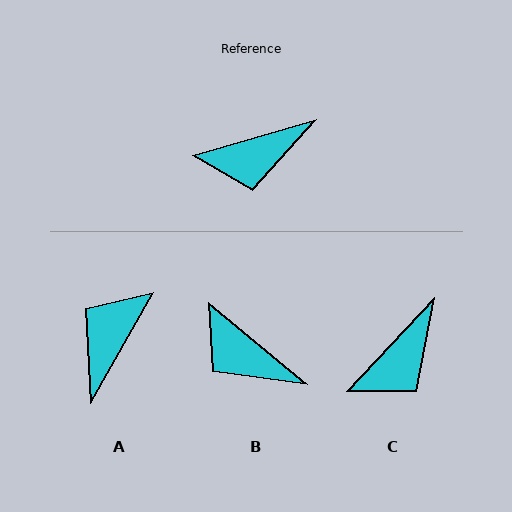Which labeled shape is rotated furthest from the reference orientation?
A, about 136 degrees away.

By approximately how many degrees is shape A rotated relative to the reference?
Approximately 136 degrees clockwise.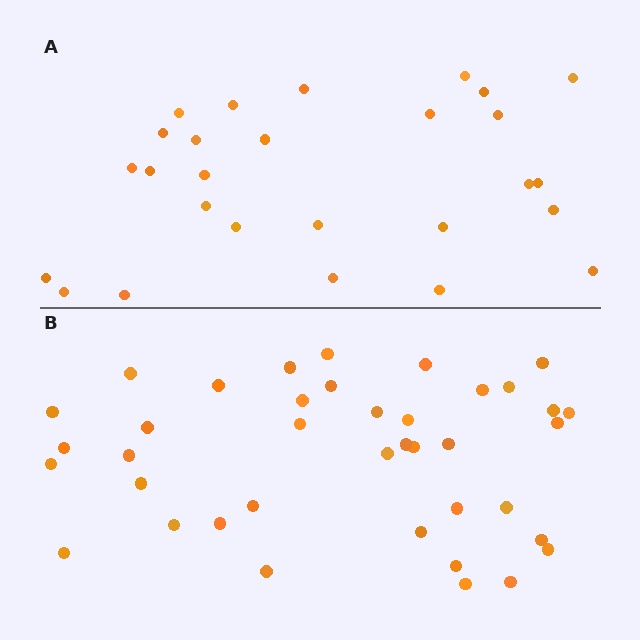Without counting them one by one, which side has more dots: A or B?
Region B (the bottom region) has more dots.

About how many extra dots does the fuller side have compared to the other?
Region B has roughly 12 or so more dots than region A.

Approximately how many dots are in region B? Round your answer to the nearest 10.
About 40 dots. (The exact count is 39, which rounds to 40.)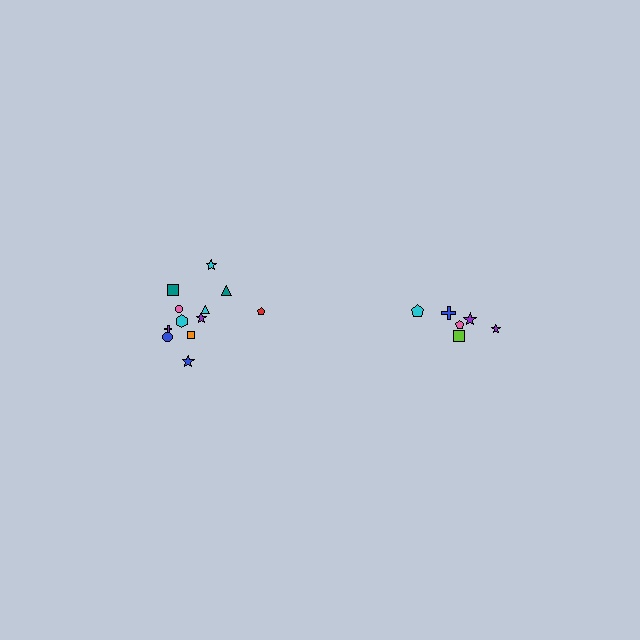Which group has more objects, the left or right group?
The left group.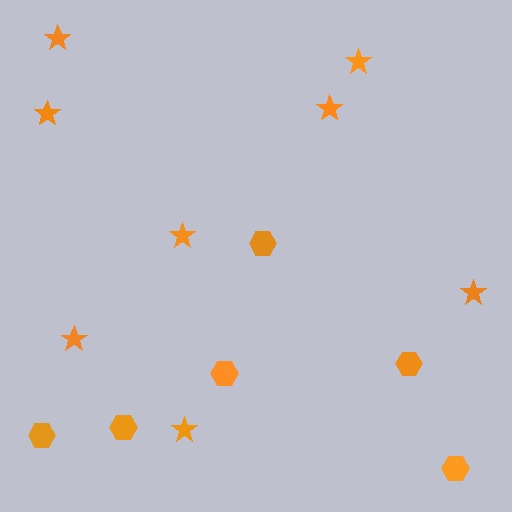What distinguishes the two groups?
There are 2 groups: one group of hexagons (6) and one group of stars (8).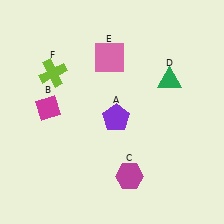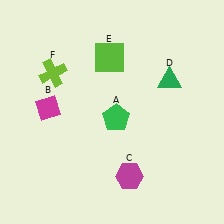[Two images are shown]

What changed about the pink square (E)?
In Image 1, E is pink. In Image 2, it changed to lime.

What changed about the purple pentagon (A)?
In Image 1, A is purple. In Image 2, it changed to green.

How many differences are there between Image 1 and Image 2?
There are 2 differences between the two images.